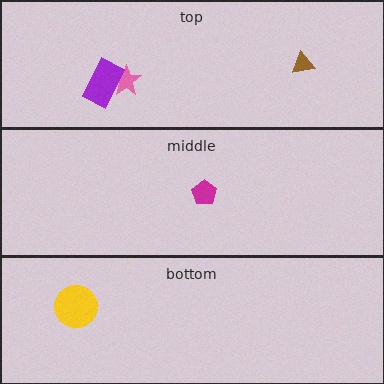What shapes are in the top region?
The pink star, the brown triangle, the purple rectangle.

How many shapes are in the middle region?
1.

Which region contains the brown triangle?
The top region.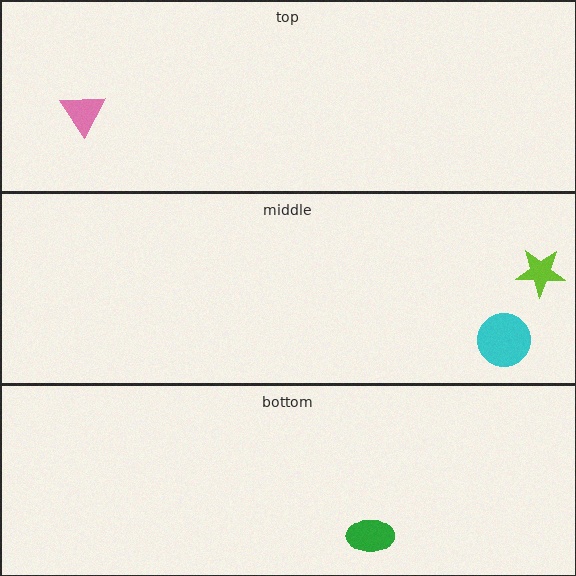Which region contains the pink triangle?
The top region.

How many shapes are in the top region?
1.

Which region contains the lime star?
The middle region.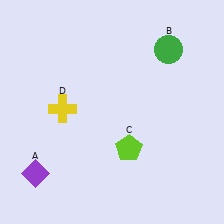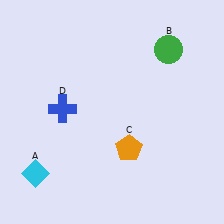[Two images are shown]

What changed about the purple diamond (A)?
In Image 1, A is purple. In Image 2, it changed to cyan.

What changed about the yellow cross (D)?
In Image 1, D is yellow. In Image 2, it changed to blue.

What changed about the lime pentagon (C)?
In Image 1, C is lime. In Image 2, it changed to orange.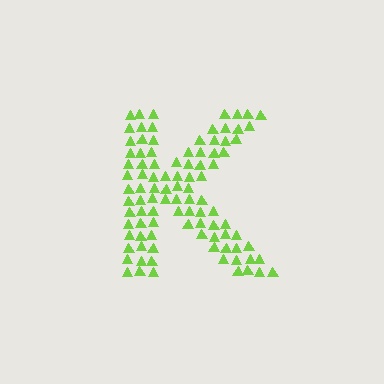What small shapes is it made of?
It is made of small triangles.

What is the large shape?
The large shape is the letter K.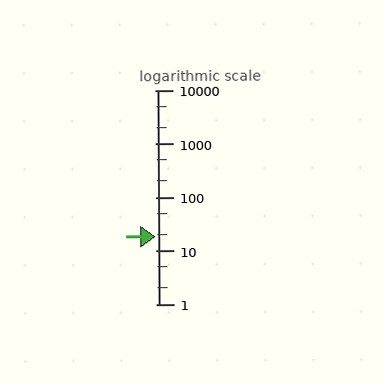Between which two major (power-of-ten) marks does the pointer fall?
The pointer is between 10 and 100.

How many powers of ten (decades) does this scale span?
The scale spans 4 decades, from 1 to 10000.